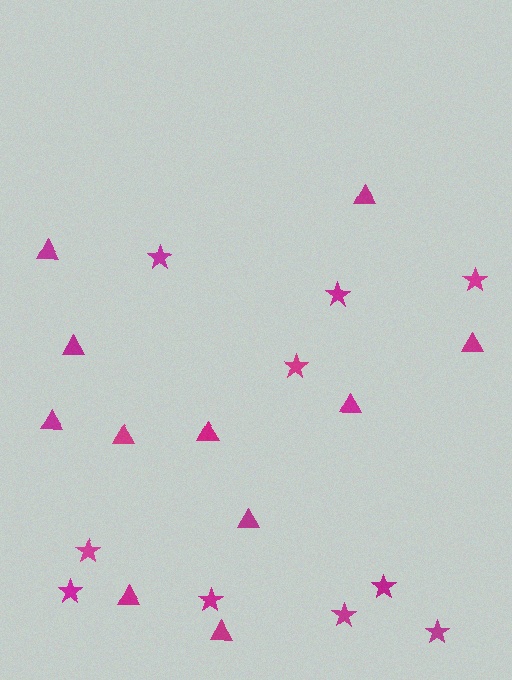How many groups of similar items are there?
There are 2 groups: one group of triangles (11) and one group of stars (10).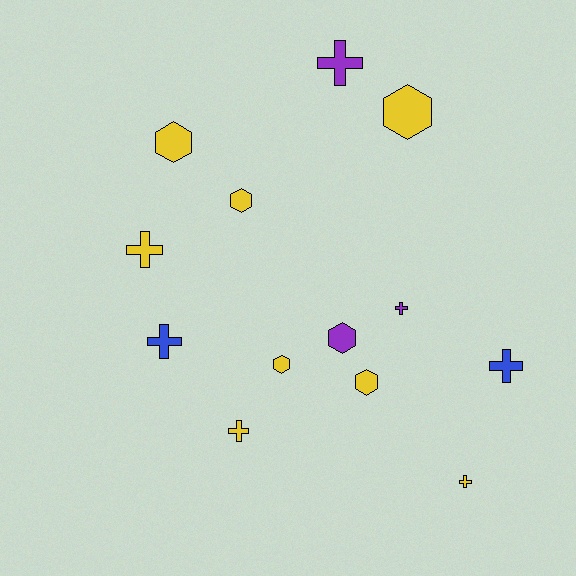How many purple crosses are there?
There are 2 purple crosses.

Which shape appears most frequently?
Cross, with 7 objects.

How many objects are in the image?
There are 13 objects.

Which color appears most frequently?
Yellow, with 8 objects.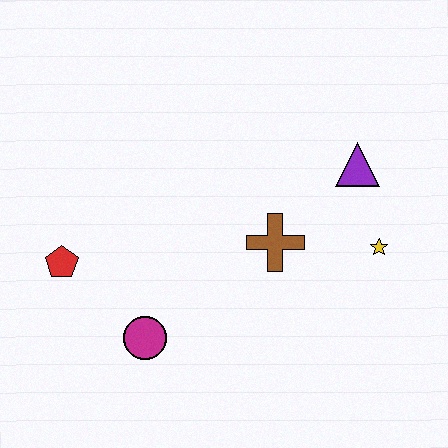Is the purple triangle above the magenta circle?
Yes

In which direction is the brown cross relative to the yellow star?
The brown cross is to the left of the yellow star.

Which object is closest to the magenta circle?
The red pentagon is closest to the magenta circle.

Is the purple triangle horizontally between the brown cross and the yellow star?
Yes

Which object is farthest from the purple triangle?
The red pentagon is farthest from the purple triangle.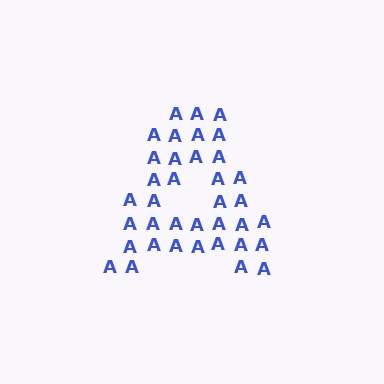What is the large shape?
The large shape is the letter A.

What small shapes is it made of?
It is made of small letter A's.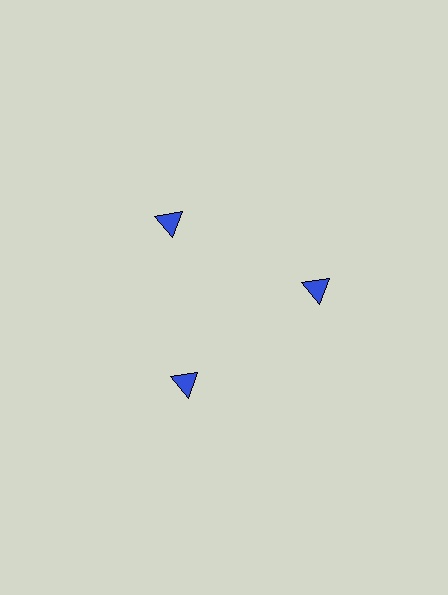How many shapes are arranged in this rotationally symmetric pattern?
There are 3 shapes, arranged in 3 groups of 1.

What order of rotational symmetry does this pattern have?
This pattern has 3-fold rotational symmetry.